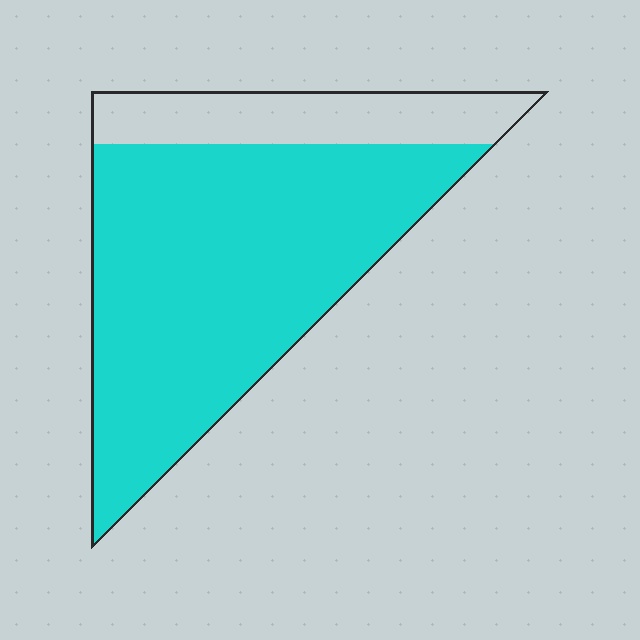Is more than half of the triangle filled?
Yes.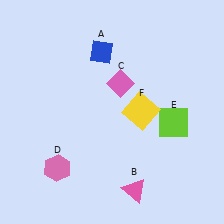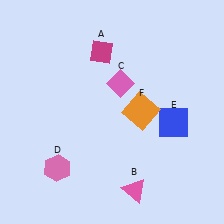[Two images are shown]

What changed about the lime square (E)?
In Image 1, E is lime. In Image 2, it changed to blue.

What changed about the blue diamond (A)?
In Image 1, A is blue. In Image 2, it changed to magenta.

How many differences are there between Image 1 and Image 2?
There are 3 differences between the two images.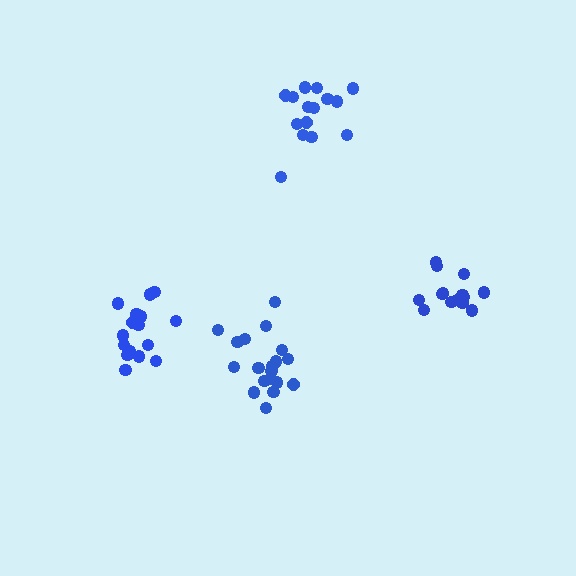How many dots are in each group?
Group 1: 14 dots, Group 2: 16 dots, Group 3: 20 dots, Group 4: 15 dots (65 total).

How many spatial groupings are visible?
There are 4 spatial groupings.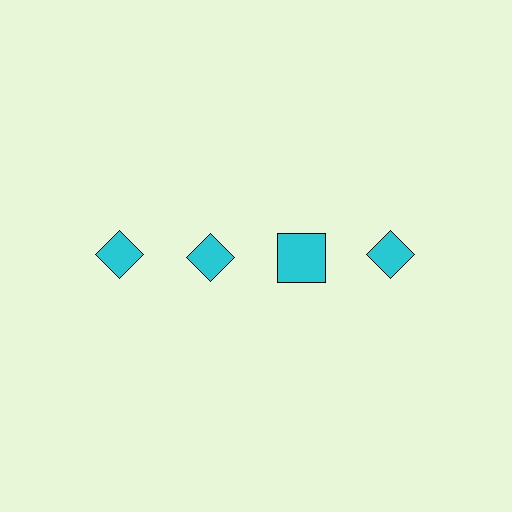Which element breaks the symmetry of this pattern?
The cyan square in the top row, center column breaks the symmetry. All other shapes are cyan diamonds.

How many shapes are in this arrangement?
There are 4 shapes arranged in a grid pattern.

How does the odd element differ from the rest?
It has a different shape: square instead of diamond.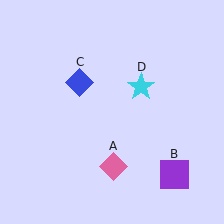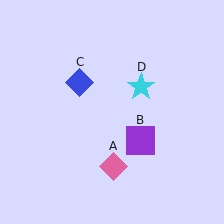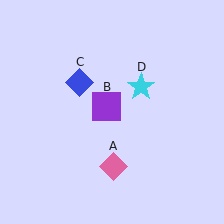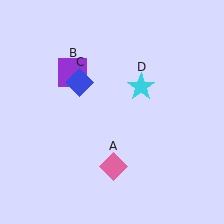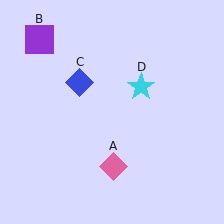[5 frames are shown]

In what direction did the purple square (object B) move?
The purple square (object B) moved up and to the left.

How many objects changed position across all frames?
1 object changed position: purple square (object B).